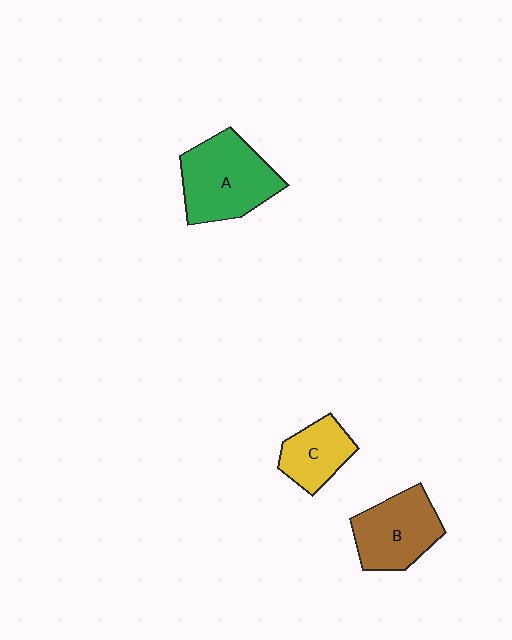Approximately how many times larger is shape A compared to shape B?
Approximately 1.2 times.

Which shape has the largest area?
Shape A (green).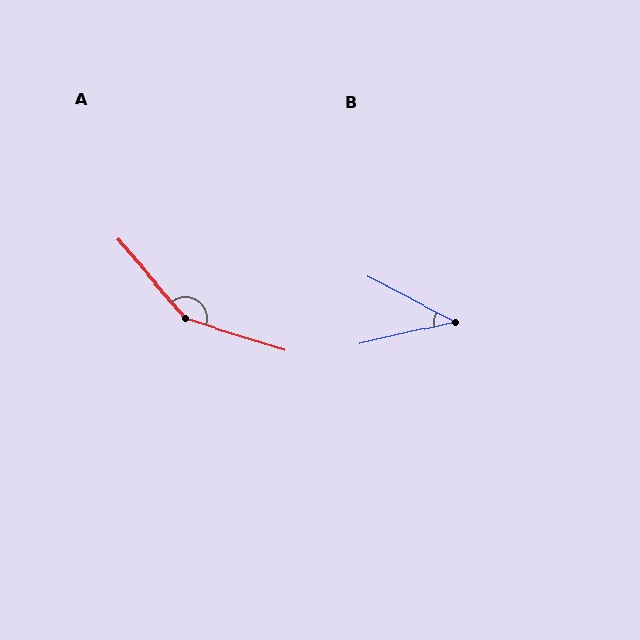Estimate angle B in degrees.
Approximately 40 degrees.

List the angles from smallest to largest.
B (40°), A (148°).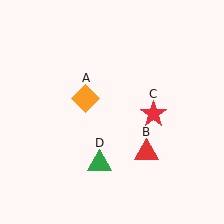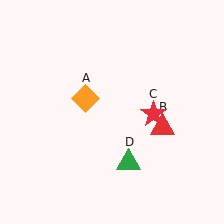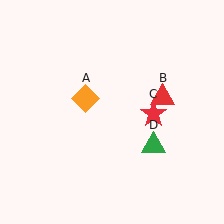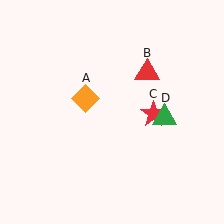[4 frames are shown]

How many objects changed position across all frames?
2 objects changed position: red triangle (object B), green triangle (object D).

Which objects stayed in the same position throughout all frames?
Orange diamond (object A) and red star (object C) remained stationary.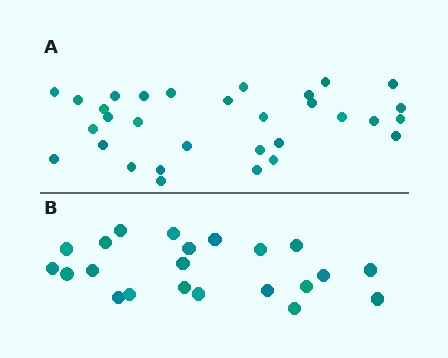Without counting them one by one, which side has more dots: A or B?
Region A (the top region) has more dots.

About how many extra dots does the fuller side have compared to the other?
Region A has roughly 8 or so more dots than region B.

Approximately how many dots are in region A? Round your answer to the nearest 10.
About 30 dots. (The exact count is 31, which rounds to 30.)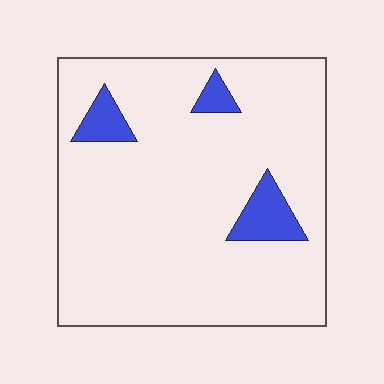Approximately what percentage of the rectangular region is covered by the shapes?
Approximately 10%.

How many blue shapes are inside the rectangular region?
3.